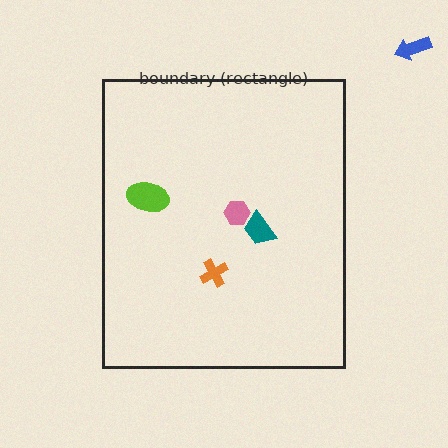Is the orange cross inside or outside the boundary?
Inside.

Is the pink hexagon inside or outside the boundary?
Inside.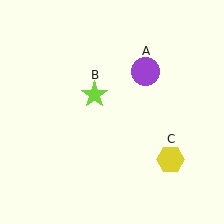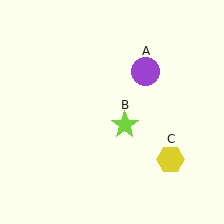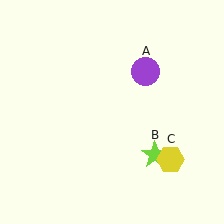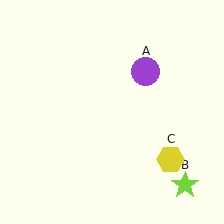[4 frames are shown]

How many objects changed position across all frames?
1 object changed position: lime star (object B).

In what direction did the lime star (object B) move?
The lime star (object B) moved down and to the right.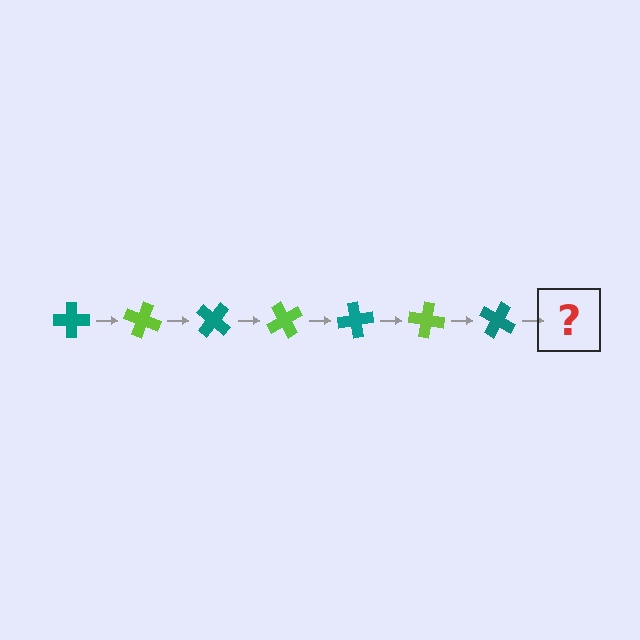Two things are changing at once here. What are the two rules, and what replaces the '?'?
The two rules are that it rotates 20 degrees each step and the color cycles through teal and lime. The '?' should be a lime cross, rotated 140 degrees from the start.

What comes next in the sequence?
The next element should be a lime cross, rotated 140 degrees from the start.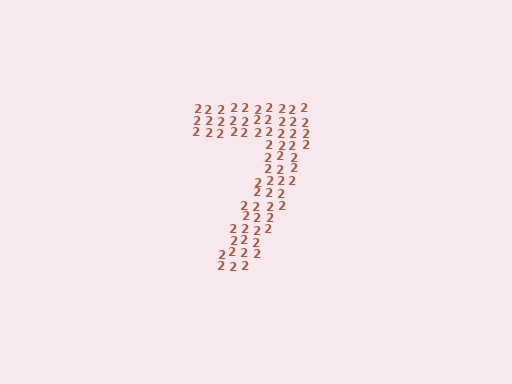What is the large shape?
The large shape is the digit 7.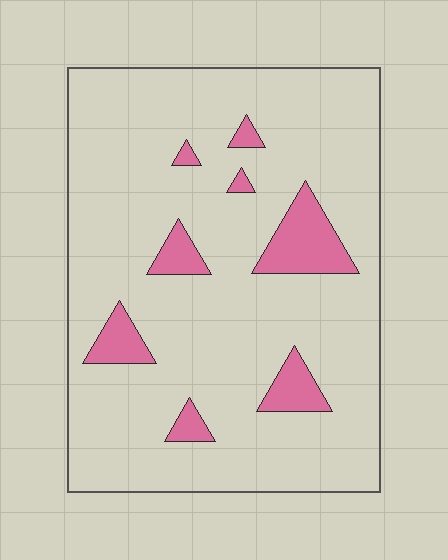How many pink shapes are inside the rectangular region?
8.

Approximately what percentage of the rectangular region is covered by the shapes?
Approximately 10%.